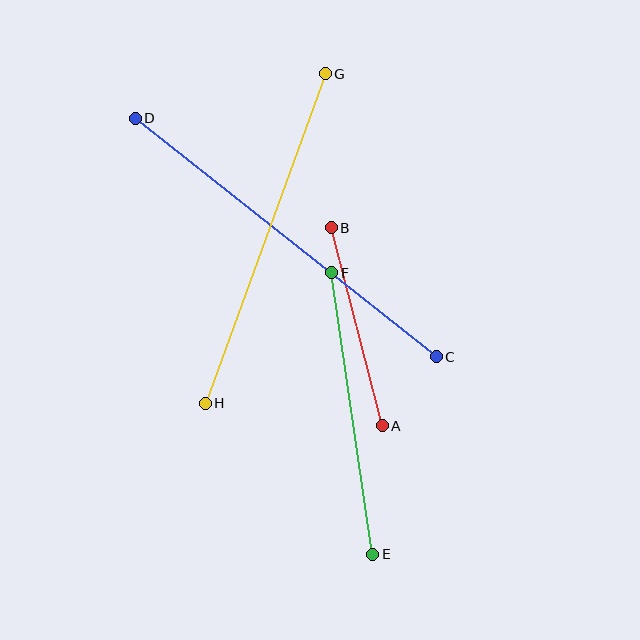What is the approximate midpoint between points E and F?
The midpoint is at approximately (352, 414) pixels.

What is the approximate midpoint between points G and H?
The midpoint is at approximately (265, 238) pixels.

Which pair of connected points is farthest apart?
Points C and D are farthest apart.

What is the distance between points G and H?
The distance is approximately 351 pixels.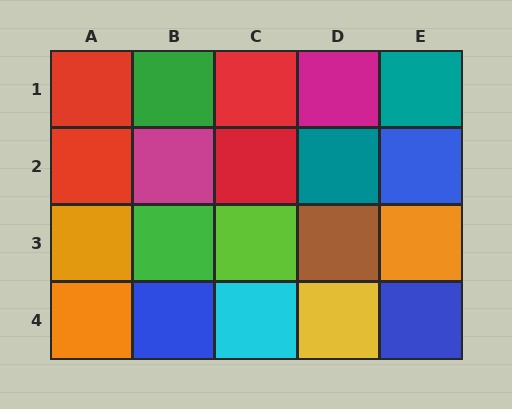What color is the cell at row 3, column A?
Orange.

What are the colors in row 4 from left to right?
Orange, blue, cyan, yellow, blue.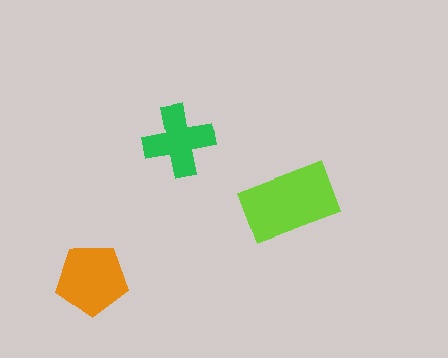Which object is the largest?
The lime rectangle.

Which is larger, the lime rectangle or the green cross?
The lime rectangle.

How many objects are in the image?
There are 3 objects in the image.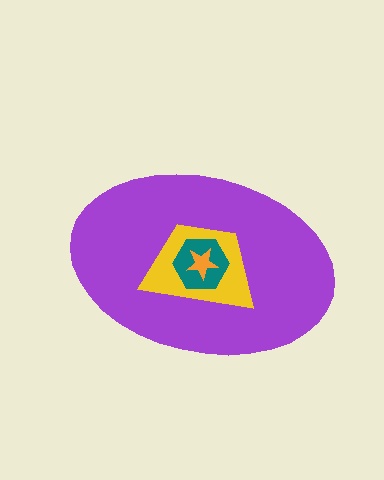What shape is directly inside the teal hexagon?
The orange star.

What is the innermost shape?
The orange star.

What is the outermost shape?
The purple ellipse.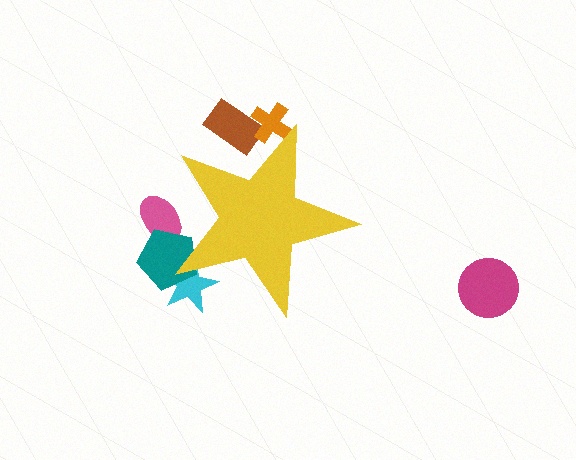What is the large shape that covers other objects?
A yellow star.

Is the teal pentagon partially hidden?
Yes, the teal pentagon is partially hidden behind the yellow star.